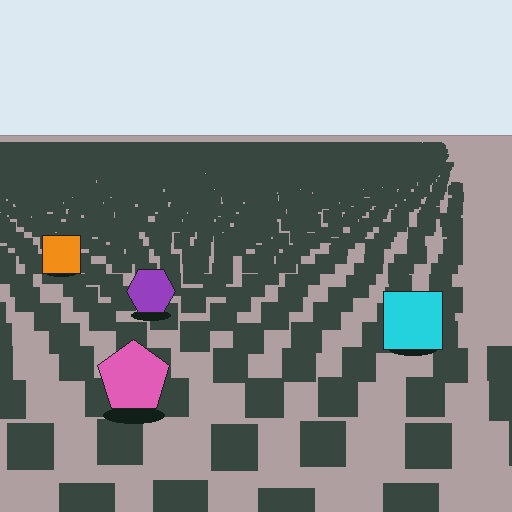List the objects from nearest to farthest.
From nearest to farthest: the pink pentagon, the cyan square, the purple hexagon, the orange square.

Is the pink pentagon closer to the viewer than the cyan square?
Yes. The pink pentagon is closer — you can tell from the texture gradient: the ground texture is coarser near it.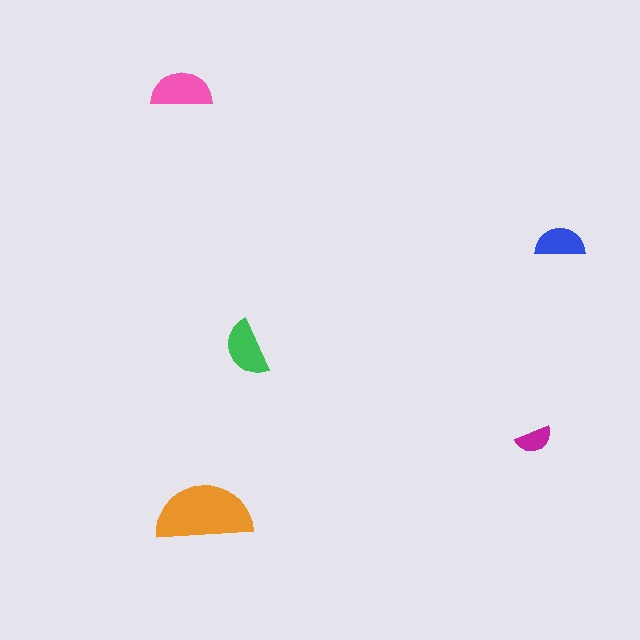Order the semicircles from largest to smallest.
the orange one, the pink one, the green one, the blue one, the magenta one.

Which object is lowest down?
The orange semicircle is bottommost.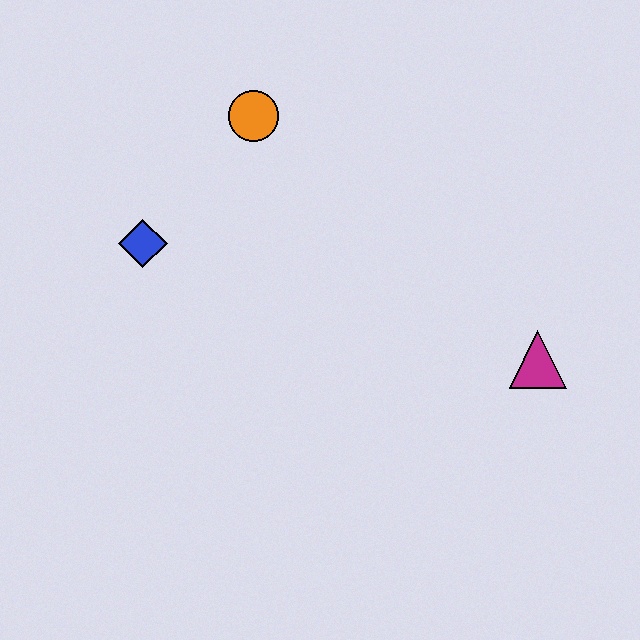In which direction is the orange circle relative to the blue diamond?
The orange circle is above the blue diamond.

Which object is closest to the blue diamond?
The orange circle is closest to the blue diamond.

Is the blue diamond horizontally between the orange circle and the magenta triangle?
No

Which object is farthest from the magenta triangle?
The blue diamond is farthest from the magenta triangle.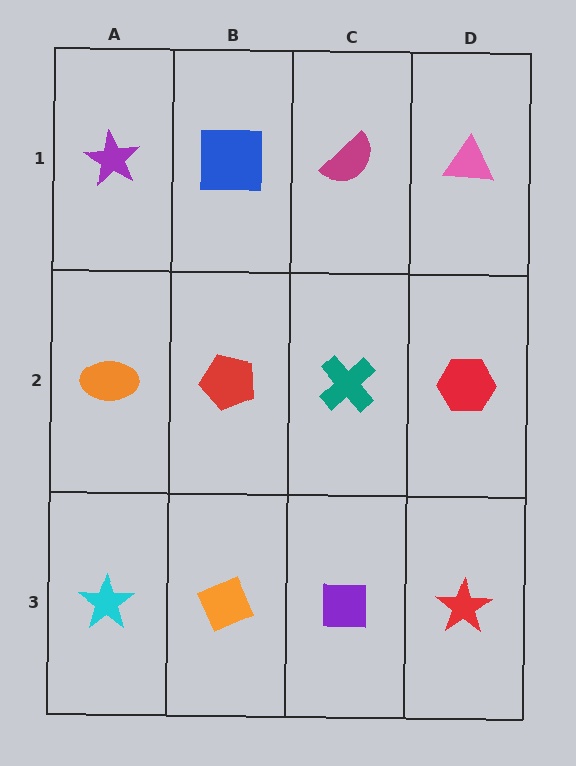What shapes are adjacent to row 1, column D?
A red hexagon (row 2, column D), a magenta semicircle (row 1, column C).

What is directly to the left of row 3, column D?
A purple square.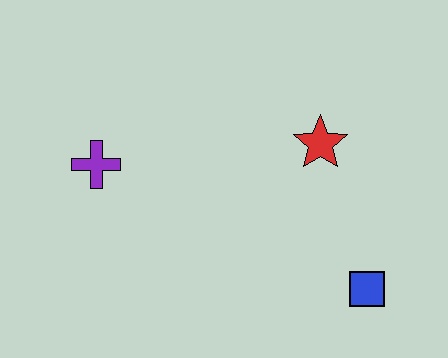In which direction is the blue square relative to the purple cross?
The blue square is to the right of the purple cross.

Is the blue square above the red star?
No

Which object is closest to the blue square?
The red star is closest to the blue square.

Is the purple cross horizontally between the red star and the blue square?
No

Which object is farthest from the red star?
The purple cross is farthest from the red star.